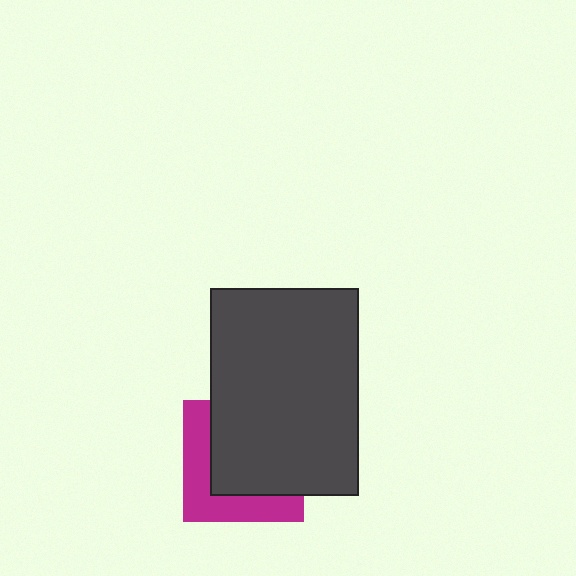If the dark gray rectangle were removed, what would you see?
You would see the complete magenta square.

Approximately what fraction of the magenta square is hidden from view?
Roughly 62% of the magenta square is hidden behind the dark gray rectangle.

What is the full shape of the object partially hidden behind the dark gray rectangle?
The partially hidden object is a magenta square.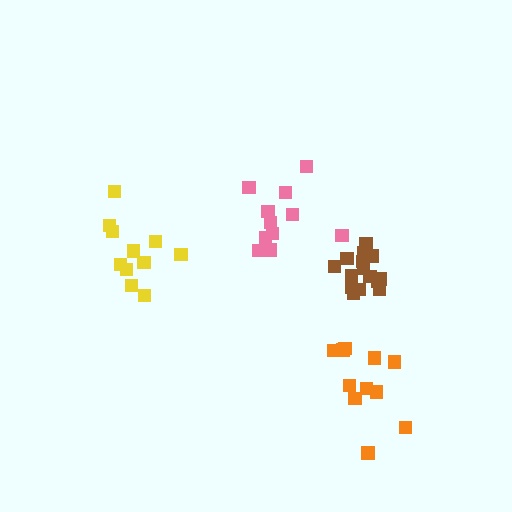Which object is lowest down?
The orange cluster is bottommost.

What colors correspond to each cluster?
The clusters are colored: orange, pink, brown, yellow.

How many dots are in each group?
Group 1: 11 dots, Group 2: 11 dots, Group 3: 15 dots, Group 4: 11 dots (48 total).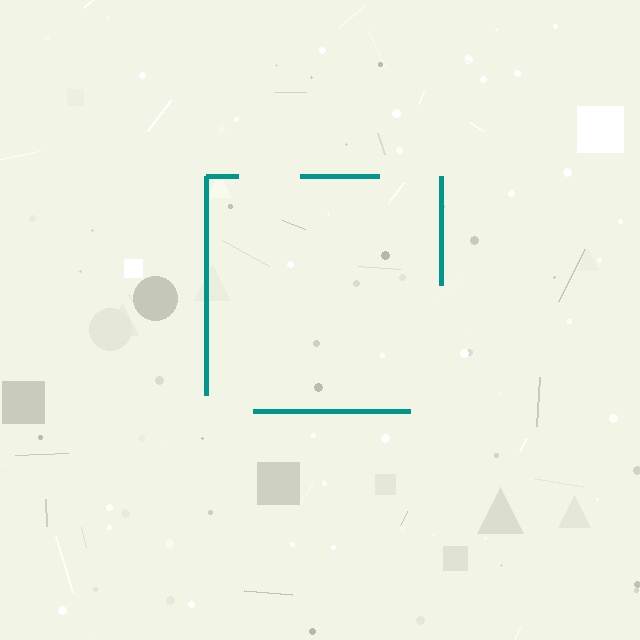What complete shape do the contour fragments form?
The contour fragments form a square.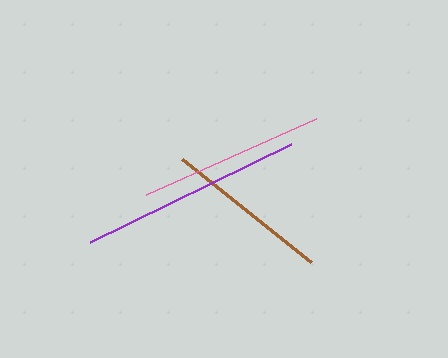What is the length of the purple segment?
The purple segment is approximately 223 pixels long.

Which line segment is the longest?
The purple line is the longest at approximately 223 pixels.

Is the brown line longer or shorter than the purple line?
The purple line is longer than the brown line.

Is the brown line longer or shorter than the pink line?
The pink line is longer than the brown line.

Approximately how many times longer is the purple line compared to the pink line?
The purple line is approximately 1.2 times the length of the pink line.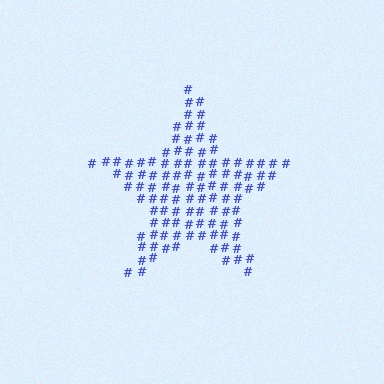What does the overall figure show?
The overall figure shows a star.